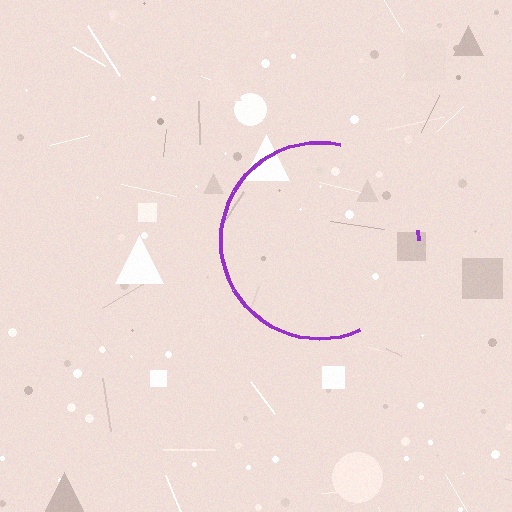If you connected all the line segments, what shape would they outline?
They would outline a circle.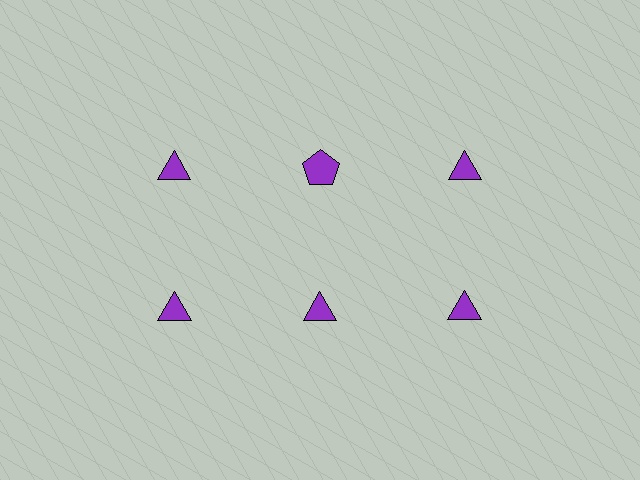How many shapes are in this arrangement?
There are 6 shapes arranged in a grid pattern.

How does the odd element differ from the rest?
It has a different shape: pentagon instead of triangle.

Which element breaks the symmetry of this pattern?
The purple pentagon in the top row, second from left column breaks the symmetry. All other shapes are purple triangles.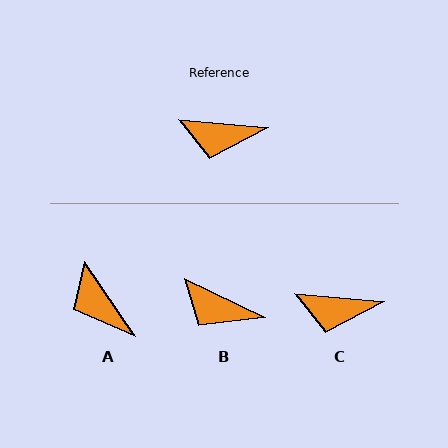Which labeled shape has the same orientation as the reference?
C.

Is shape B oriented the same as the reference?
No, it is off by about 21 degrees.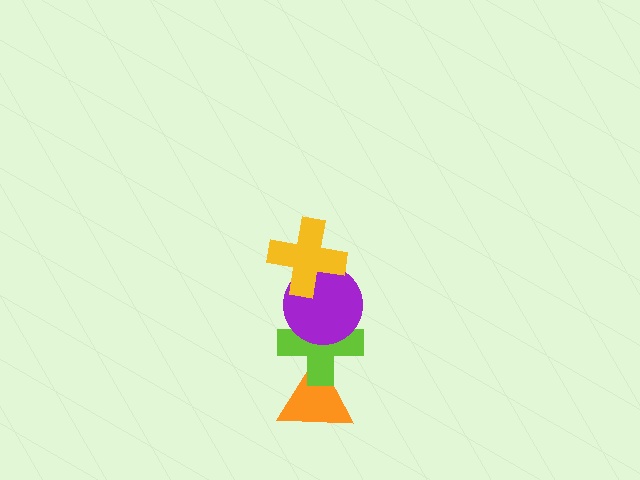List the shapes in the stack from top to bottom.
From top to bottom: the yellow cross, the purple circle, the lime cross, the orange triangle.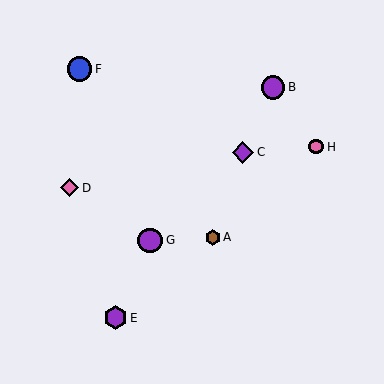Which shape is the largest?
The purple circle (labeled G) is the largest.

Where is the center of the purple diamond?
The center of the purple diamond is at (243, 152).